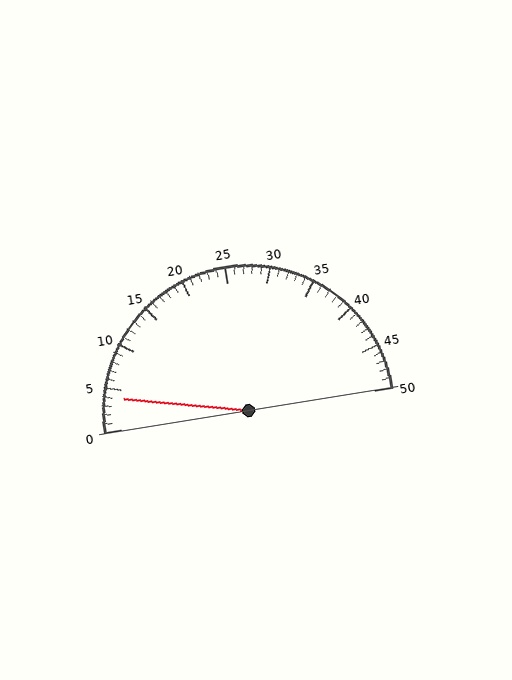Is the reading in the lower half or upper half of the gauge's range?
The reading is in the lower half of the range (0 to 50).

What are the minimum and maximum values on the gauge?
The gauge ranges from 0 to 50.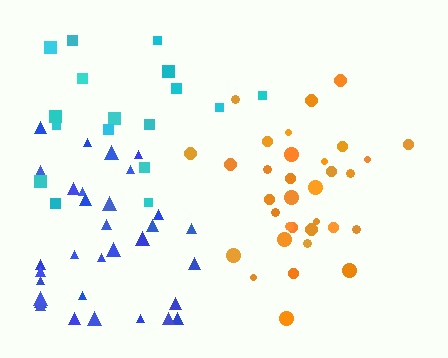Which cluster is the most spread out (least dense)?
Cyan.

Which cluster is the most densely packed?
Orange.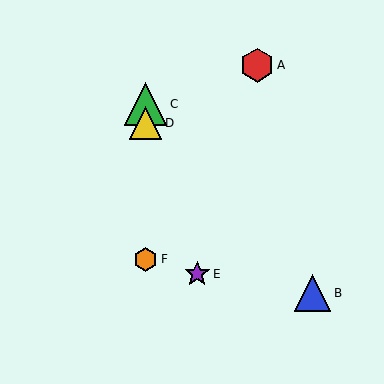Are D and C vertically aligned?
Yes, both are at x≈145.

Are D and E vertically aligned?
No, D is at x≈145 and E is at x≈197.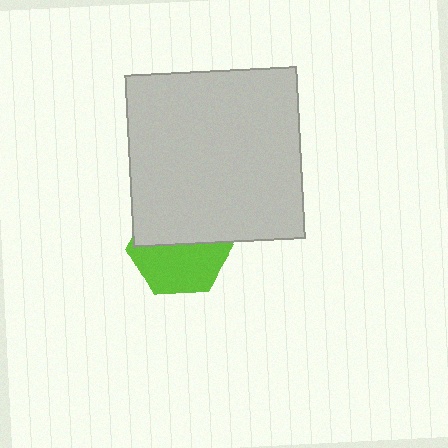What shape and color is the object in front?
The object in front is a light gray rectangle.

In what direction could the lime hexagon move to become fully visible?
The lime hexagon could move down. That would shift it out from behind the light gray rectangle entirely.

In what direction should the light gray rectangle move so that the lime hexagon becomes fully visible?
The light gray rectangle should move up. That is the shortest direction to clear the overlap and leave the lime hexagon fully visible.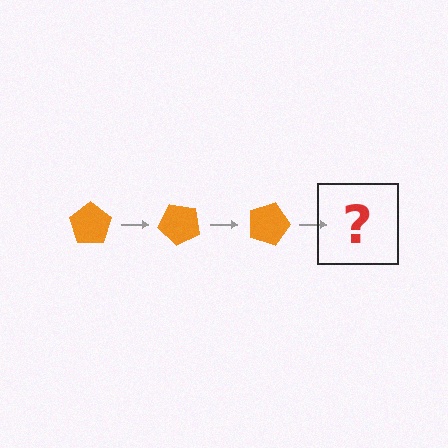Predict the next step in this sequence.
The next step is an orange pentagon rotated 135 degrees.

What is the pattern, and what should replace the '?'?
The pattern is that the pentagon rotates 45 degrees each step. The '?' should be an orange pentagon rotated 135 degrees.